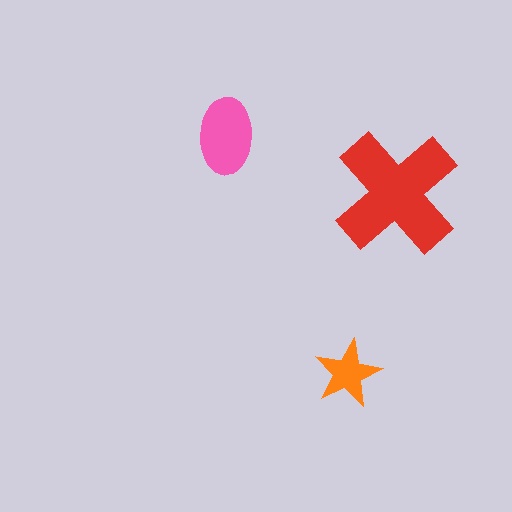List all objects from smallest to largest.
The orange star, the pink ellipse, the red cross.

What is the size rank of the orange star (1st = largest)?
3rd.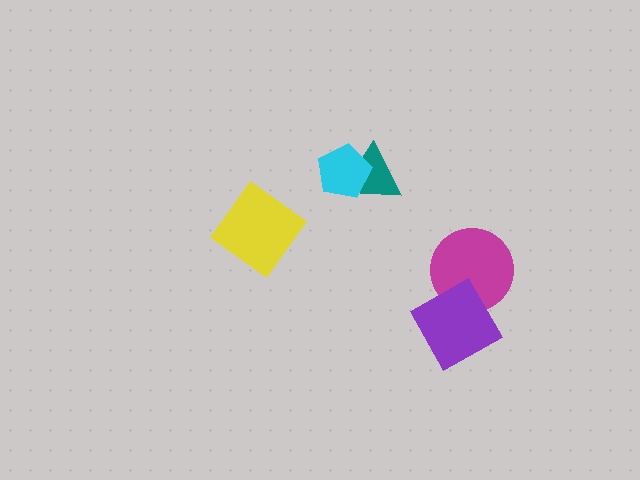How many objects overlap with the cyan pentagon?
1 object overlaps with the cyan pentagon.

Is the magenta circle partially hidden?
Yes, it is partially covered by another shape.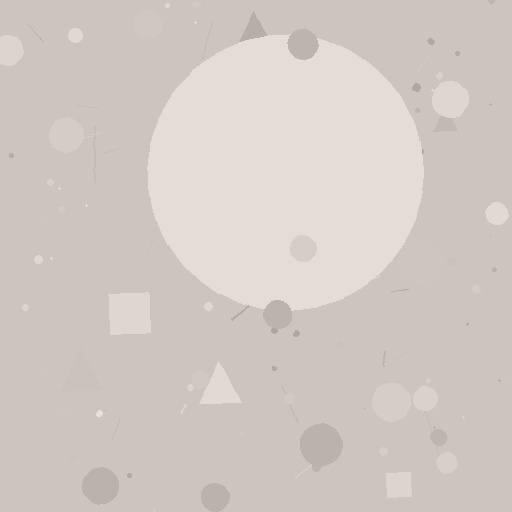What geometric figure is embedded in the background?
A circle is embedded in the background.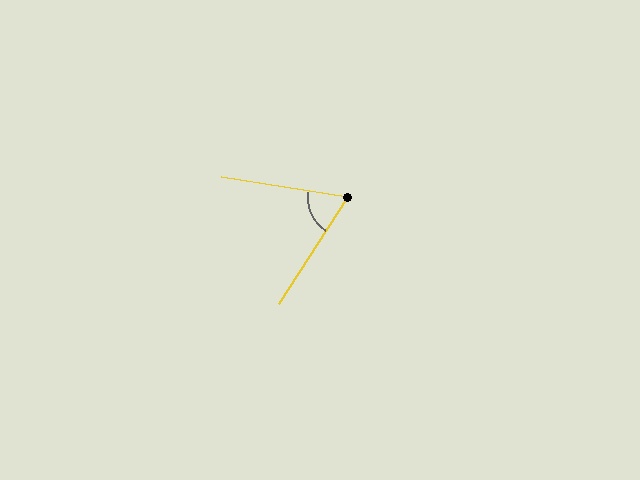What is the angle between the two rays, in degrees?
Approximately 66 degrees.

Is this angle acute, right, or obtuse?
It is acute.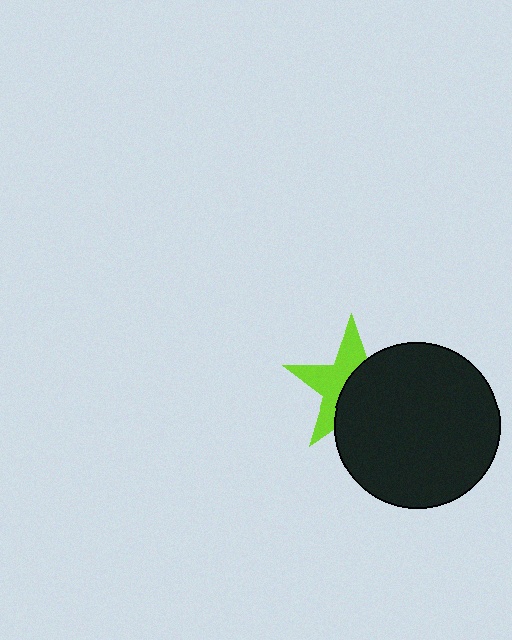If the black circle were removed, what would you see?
You would see the complete lime star.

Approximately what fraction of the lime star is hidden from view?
Roughly 52% of the lime star is hidden behind the black circle.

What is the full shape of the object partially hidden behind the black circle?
The partially hidden object is a lime star.